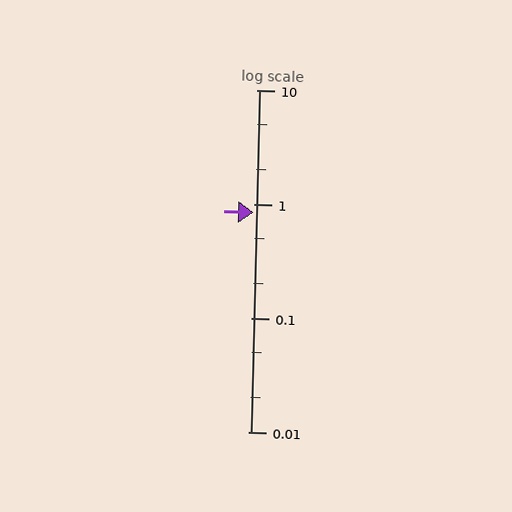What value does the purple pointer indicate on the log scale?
The pointer indicates approximately 0.85.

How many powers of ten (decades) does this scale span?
The scale spans 3 decades, from 0.01 to 10.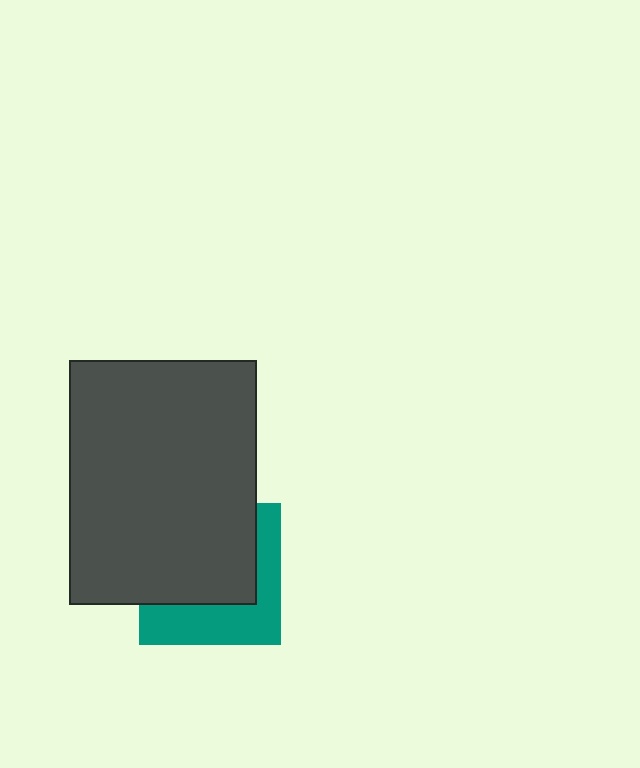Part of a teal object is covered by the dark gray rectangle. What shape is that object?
It is a square.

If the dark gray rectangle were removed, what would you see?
You would see the complete teal square.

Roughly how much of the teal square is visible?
A small part of it is visible (roughly 40%).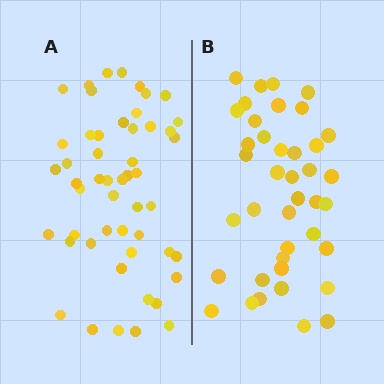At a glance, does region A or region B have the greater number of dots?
Region A (the left region) has more dots.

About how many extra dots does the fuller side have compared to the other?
Region A has roughly 12 or so more dots than region B.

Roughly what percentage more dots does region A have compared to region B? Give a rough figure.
About 30% more.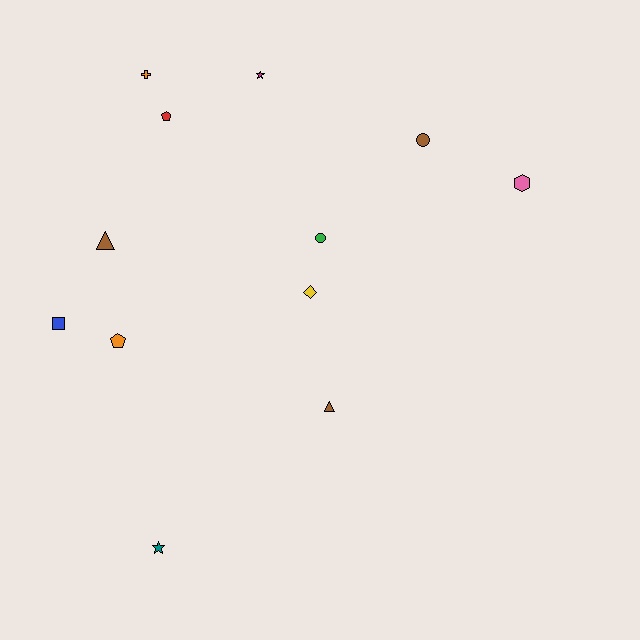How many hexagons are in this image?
There is 1 hexagon.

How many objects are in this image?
There are 12 objects.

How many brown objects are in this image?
There are 3 brown objects.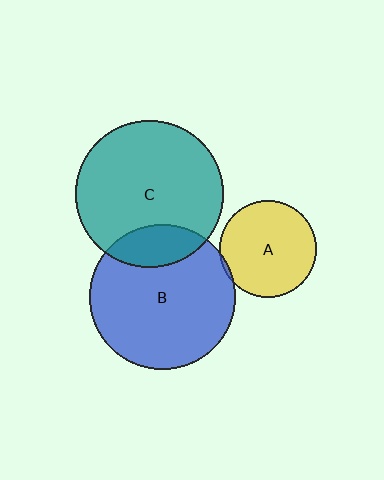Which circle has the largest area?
Circle C (teal).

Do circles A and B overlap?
Yes.